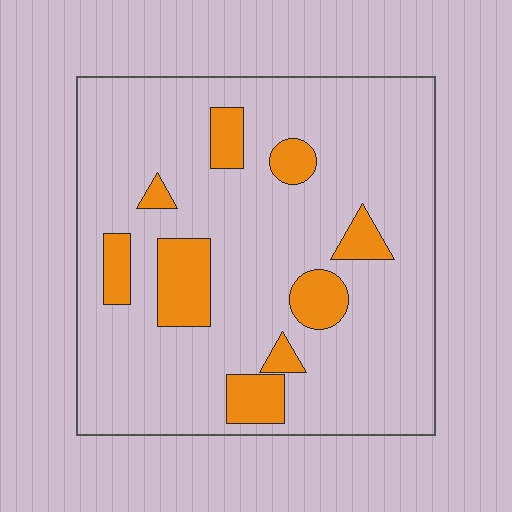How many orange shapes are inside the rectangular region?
9.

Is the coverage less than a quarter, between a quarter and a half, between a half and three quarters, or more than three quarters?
Less than a quarter.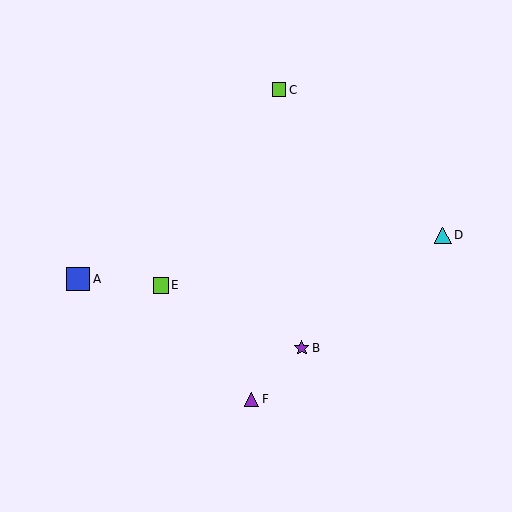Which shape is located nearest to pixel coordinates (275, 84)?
The lime square (labeled C) at (279, 90) is nearest to that location.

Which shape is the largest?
The blue square (labeled A) is the largest.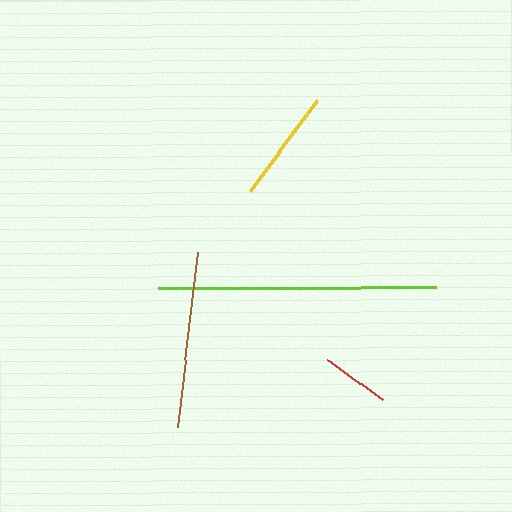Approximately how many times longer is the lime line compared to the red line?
The lime line is approximately 4.1 times the length of the red line.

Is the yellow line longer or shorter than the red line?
The yellow line is longer than the red line.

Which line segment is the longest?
The lime line is the longest at approximately 278 pixels.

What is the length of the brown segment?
The brown segment is approximately 176 pixels long.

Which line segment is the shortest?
The red line is the shortest at approximately 69 pixels.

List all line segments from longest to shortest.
From longest to shortest: lime, brown, yellow, red.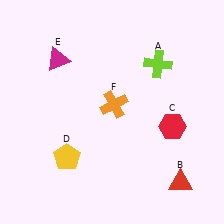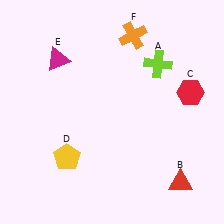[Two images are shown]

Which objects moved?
The objects that moved are: the red hexagon (C), the orange cross (F).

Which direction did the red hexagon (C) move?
The red hexagon (C) moved up.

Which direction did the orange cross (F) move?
The orange cross (F) moved up.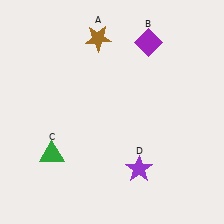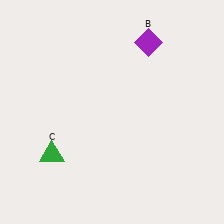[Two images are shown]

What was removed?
The purple star (D), the brown star (A) were removed in Image 2.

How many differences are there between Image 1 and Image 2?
There are 2 differences between the two images.